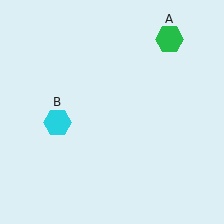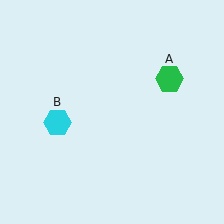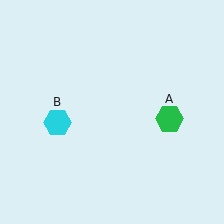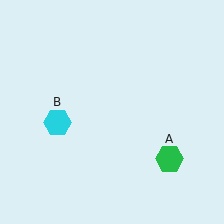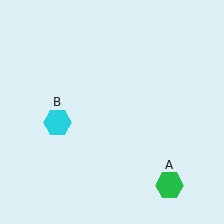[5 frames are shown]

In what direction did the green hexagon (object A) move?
The green hexagon (object A) moved down.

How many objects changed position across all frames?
1 object changed position: green hexagon (object A).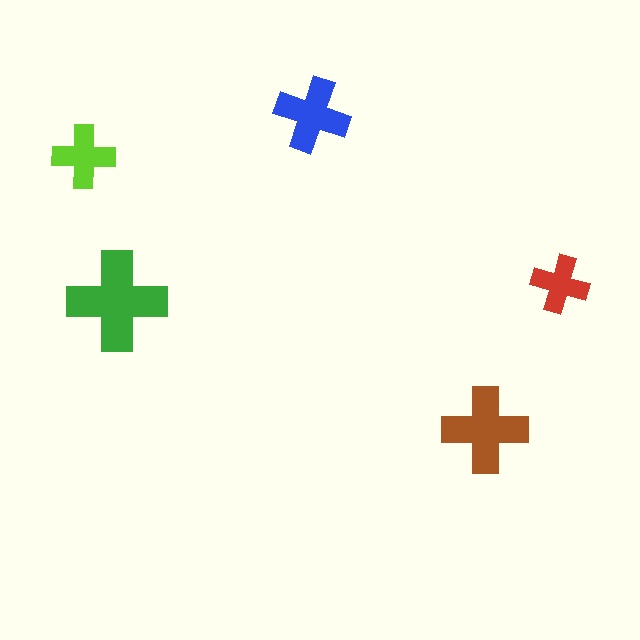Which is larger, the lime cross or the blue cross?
The blue one.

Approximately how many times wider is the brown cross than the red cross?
About 1.5 times wider.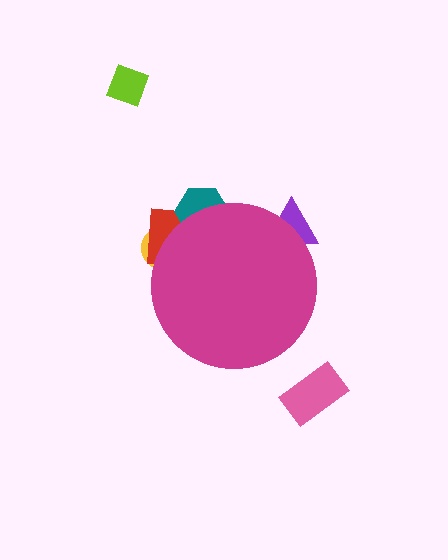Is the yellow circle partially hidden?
Yes, the yellow circle is partially hidden behind the magenta circle.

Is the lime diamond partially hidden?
No, the lime diamond is fully visible.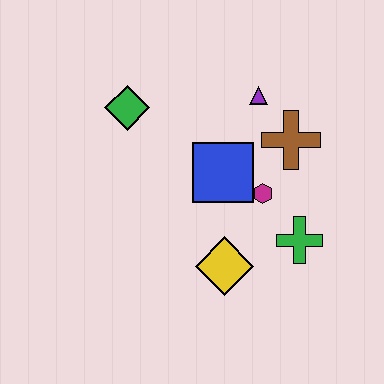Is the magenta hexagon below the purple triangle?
Yes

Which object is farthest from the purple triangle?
The yellow diamond is farthest from the purple triangle.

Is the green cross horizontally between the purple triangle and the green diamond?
No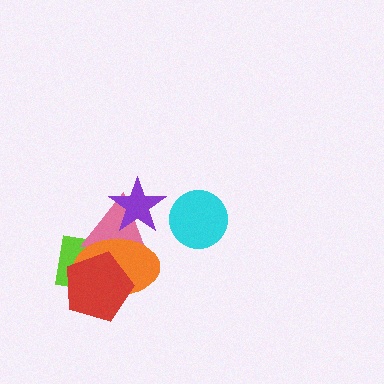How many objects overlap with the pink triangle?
4 objects overlap with the pink triangle.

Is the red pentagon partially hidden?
No, no other shape covers it.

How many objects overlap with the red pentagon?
3 objects overlap with the red pentagon.